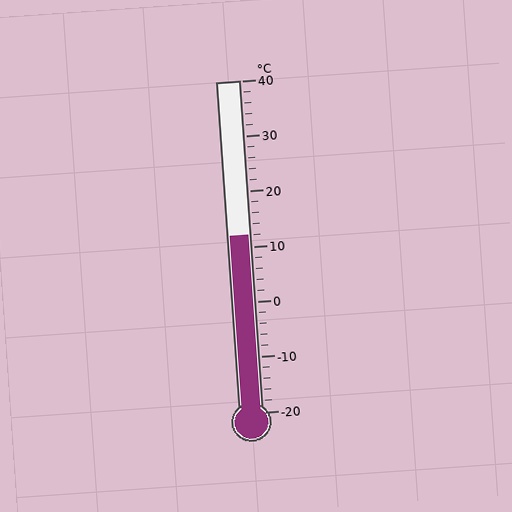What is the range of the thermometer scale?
The thermometer scale ranges from -20°C to 40°C.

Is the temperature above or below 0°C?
The temperature is above 0°C.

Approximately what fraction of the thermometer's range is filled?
The thermometer is filled to approximately 55% of its range.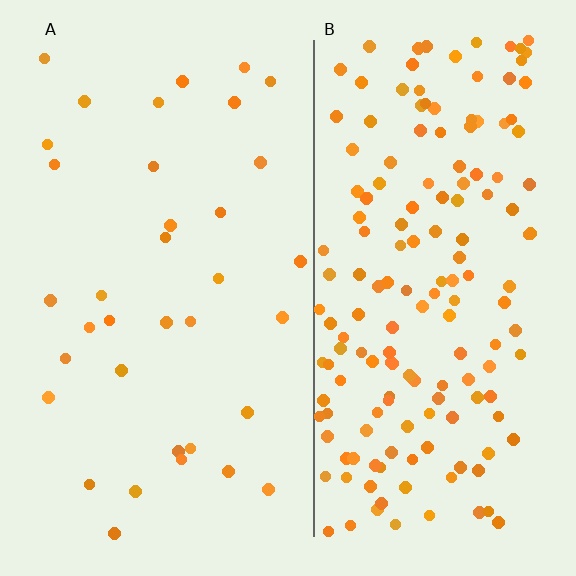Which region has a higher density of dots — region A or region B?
B (the right).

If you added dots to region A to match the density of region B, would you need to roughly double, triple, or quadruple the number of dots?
Approximately quadruple.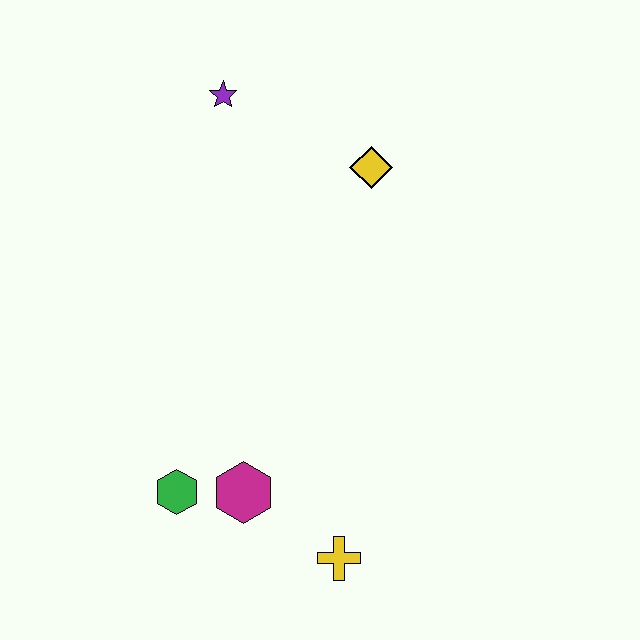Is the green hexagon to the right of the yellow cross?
No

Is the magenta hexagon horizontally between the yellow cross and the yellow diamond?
No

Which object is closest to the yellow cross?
The magenta hexagon is closest to the yellow cross.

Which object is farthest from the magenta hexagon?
The purple star is farthest from the magenta hexagon.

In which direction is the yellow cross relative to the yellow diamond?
The yellow cross is below the yellow diamond.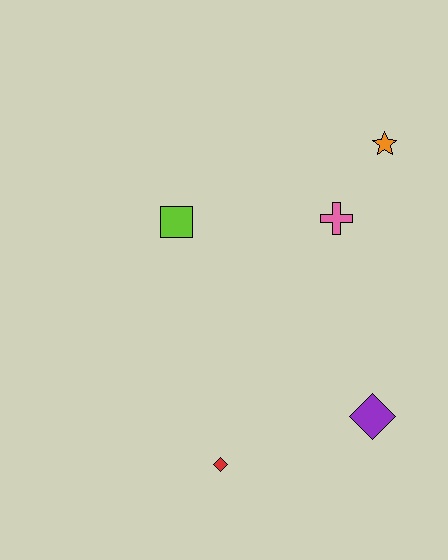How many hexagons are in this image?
There are no hexagons.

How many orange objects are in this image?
There is 1 orange object.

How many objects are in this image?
There are 5 objects.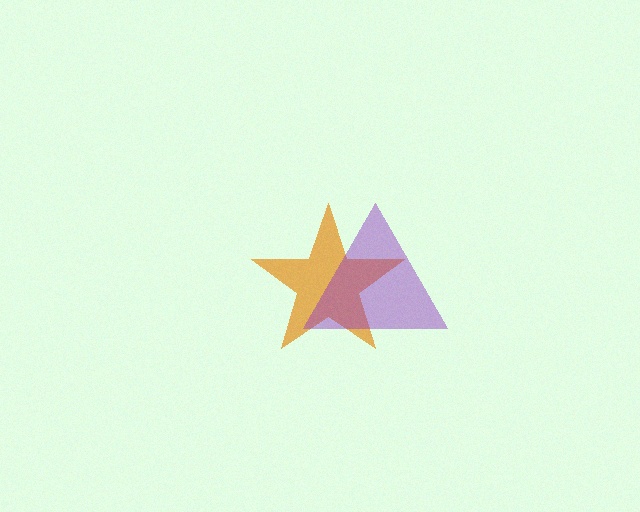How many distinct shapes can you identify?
There are 2 distinct shapes: an orange star, a purple triangle.